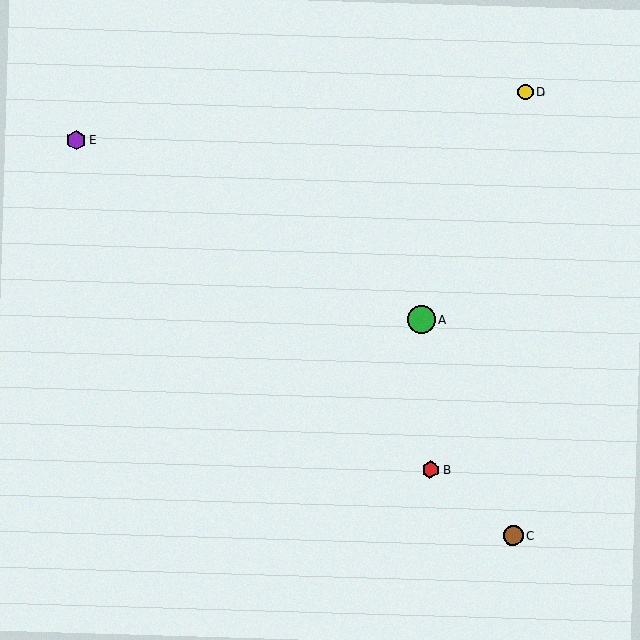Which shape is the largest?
The green circle (labeled A) is the largest.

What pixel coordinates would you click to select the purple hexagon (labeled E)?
Click at (76, 140) to select the purple hexagon E.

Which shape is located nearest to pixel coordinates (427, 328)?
The green circle (labeled A) at (421, 319) is nearest to that location.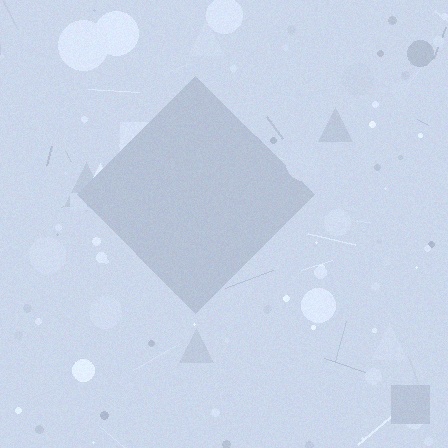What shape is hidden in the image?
A diamond is hidden in the image.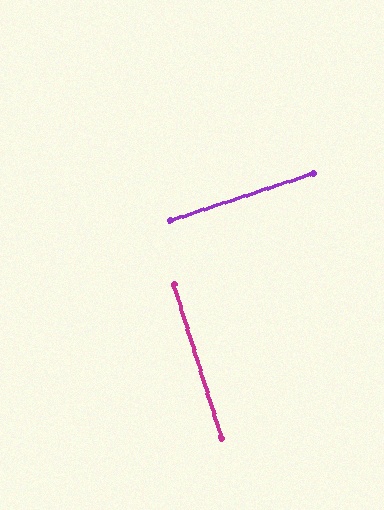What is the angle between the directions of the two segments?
Approximately 89 degrees.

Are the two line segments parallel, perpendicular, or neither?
Perpendicular — they meet at approximately 89°.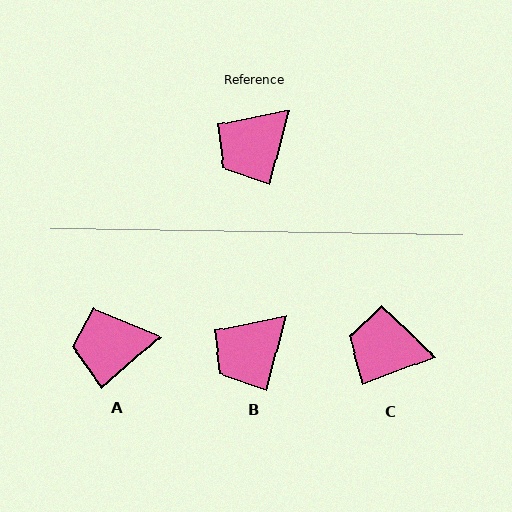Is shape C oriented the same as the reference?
No, it is off by about 55 degrees.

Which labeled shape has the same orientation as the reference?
B.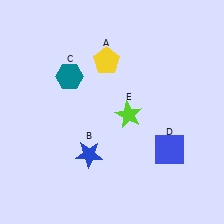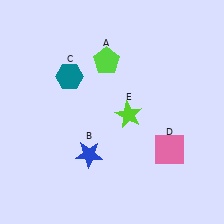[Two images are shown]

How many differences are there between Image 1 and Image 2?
There are 2 differences between the two images.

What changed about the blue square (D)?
In Image 1, D is blue. In Image 2, it changed to pink.